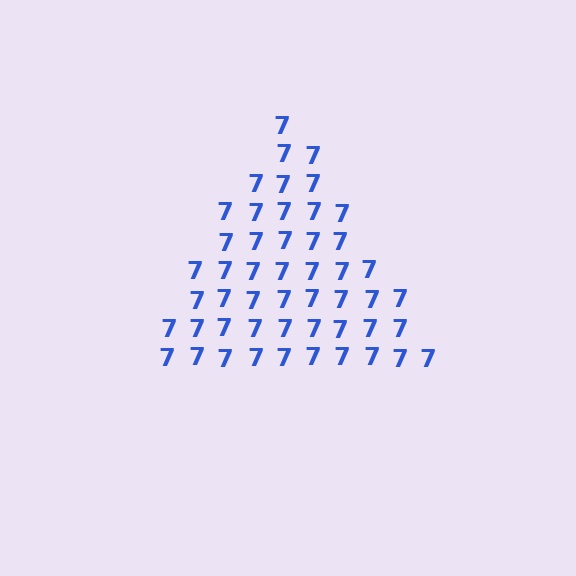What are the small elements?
The small elements are digit 7's.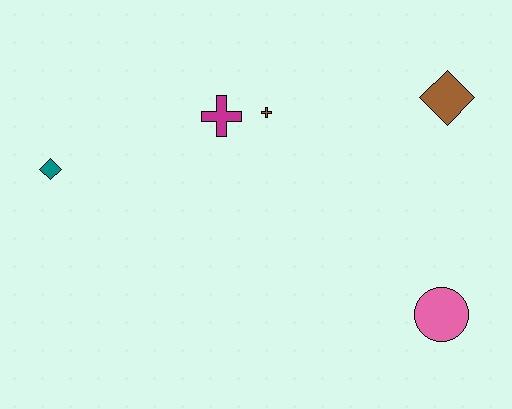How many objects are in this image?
There are 5 objects.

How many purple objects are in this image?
There are no purple objects.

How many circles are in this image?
There is 1 circle.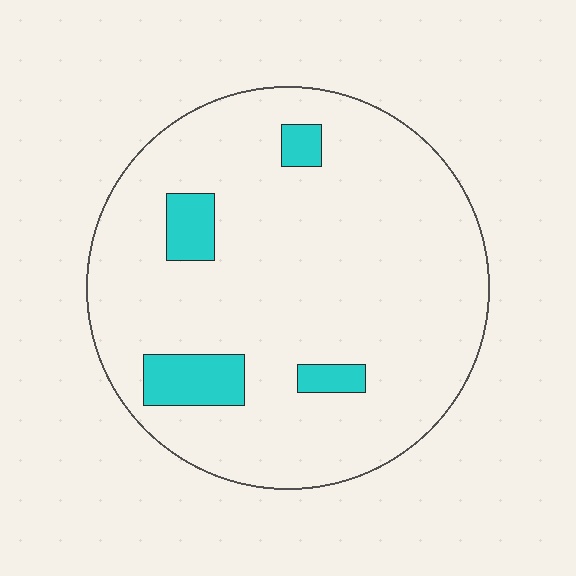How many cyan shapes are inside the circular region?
4.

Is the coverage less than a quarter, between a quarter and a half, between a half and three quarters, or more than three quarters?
Less than a quarter.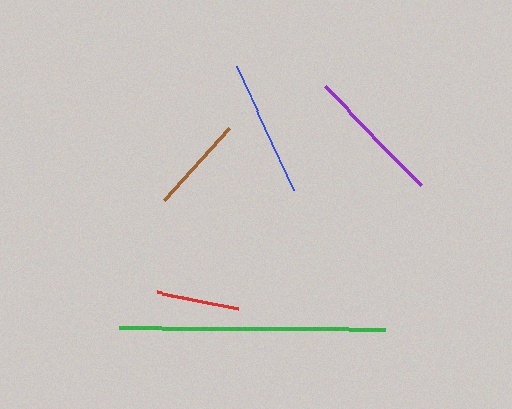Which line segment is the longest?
The green line is the longest at approximately 265 pixels.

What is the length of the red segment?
The red segment is approximately 84 pixels long.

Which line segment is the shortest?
The red line is the shortest at approximately 84 pixels.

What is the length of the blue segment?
The blue segment is approximately 138 pixels long.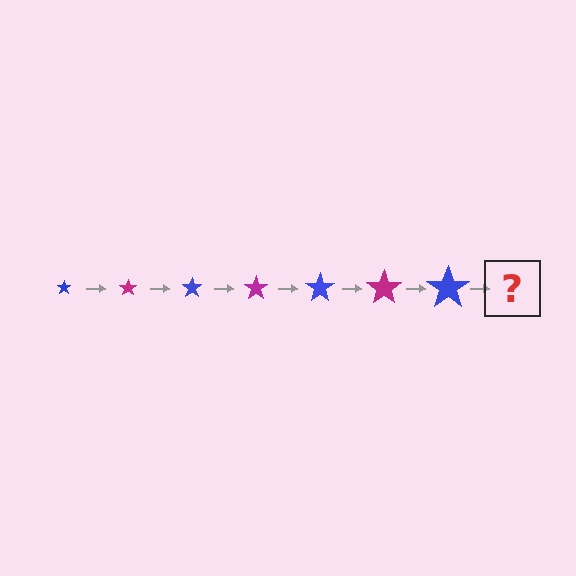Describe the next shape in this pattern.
It should be a magenta star, larger than the previous one.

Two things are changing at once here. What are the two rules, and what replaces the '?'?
The two rules are that the star grows larger each step and the color cycles through blue and magenta. The '?' should be a magenta star, larger than the previous one.